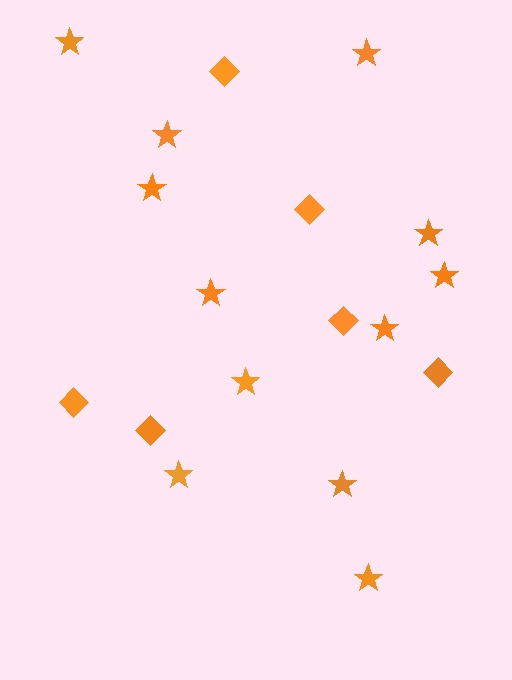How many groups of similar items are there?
There are 2 groups: one group of diamonds (6) and one group of stars (12).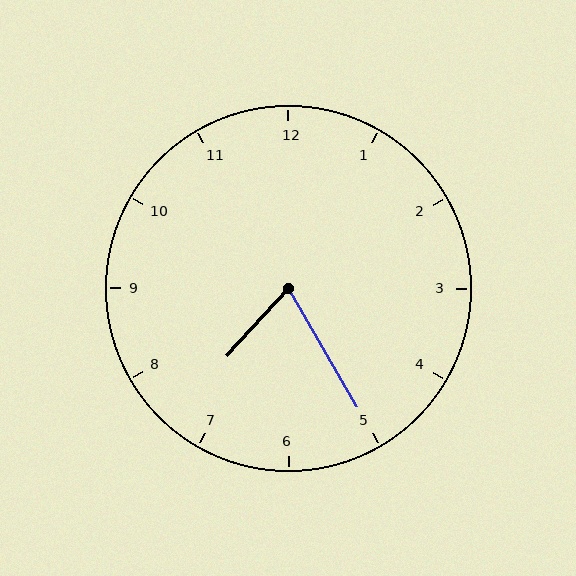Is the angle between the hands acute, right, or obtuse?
It is acute.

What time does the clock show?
7:25.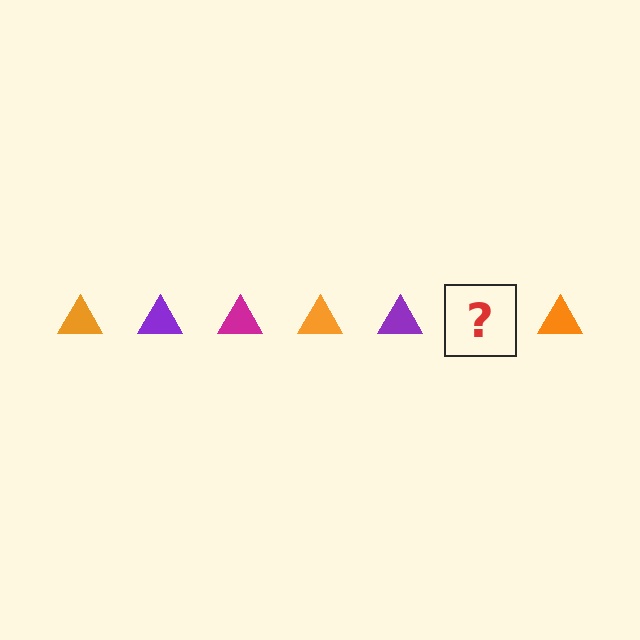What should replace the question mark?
The question mark should be replaced with a magenta triangle.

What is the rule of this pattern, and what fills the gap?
The rule is that the pattern cycles through orange, purple, magenta triangles. The gap should be filled with a magenta triangle.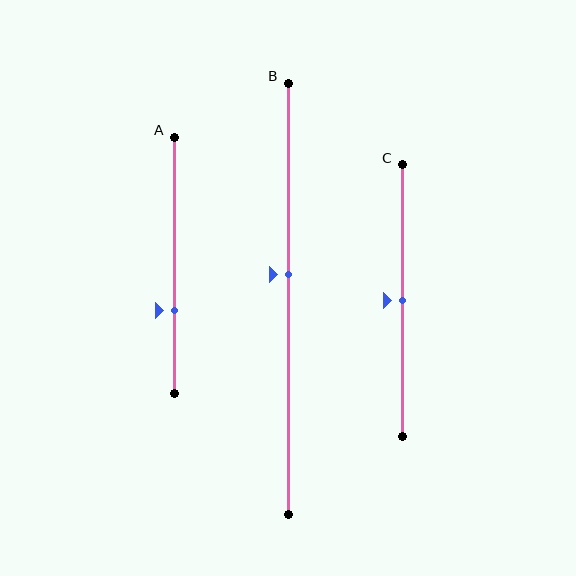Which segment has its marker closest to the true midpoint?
Segment C has its marker closest to the true midpoint.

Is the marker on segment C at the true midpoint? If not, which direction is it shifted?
Yes, the marker on segment C is at the true midpoint.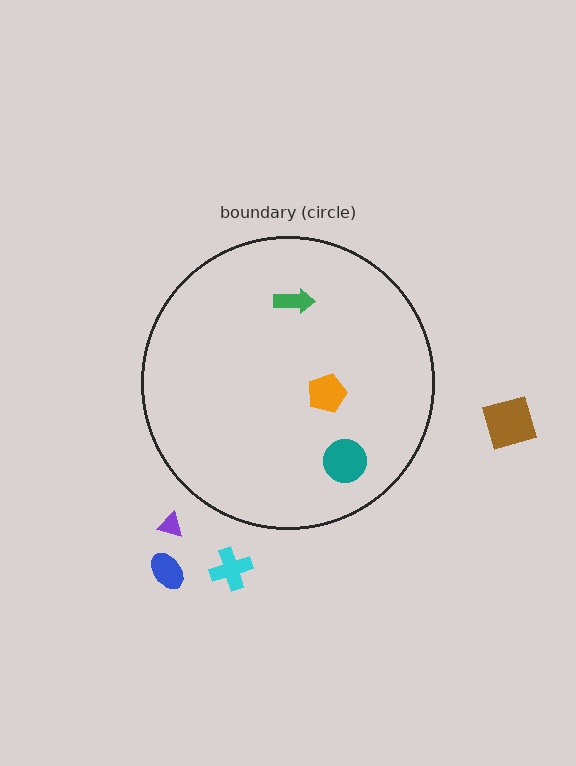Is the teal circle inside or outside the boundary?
Inside.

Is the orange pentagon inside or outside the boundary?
Inside.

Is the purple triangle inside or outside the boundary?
Outside.